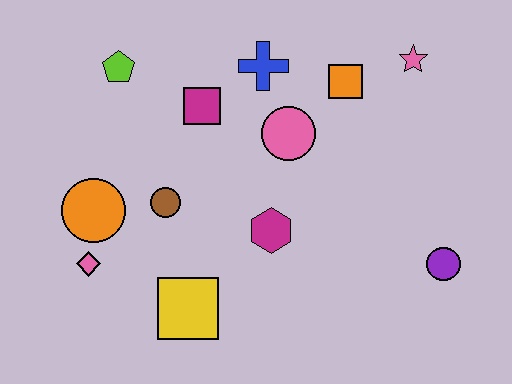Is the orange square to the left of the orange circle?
No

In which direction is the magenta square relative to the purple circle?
The magenta square is to the left of the purple circle.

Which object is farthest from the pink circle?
The pink diamond is farthest from the pink circle.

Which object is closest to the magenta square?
The blue cross is closest to the magenta square.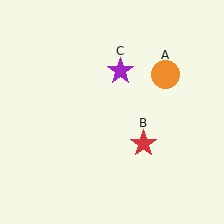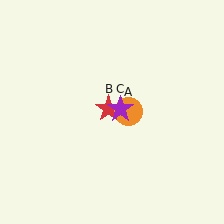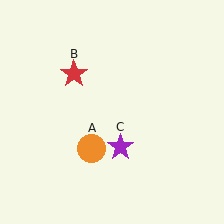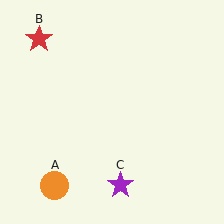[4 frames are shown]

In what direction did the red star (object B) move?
The red star (object B) moved up and to the left.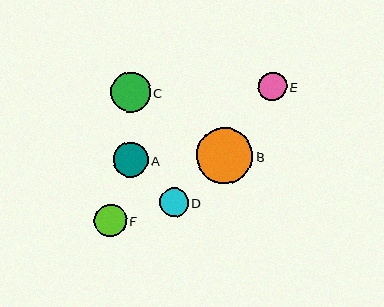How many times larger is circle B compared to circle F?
Circle B is approximately 1.8 times the size of circle F.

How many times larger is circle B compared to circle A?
Circle B is approximately 1.6 times the size of circle A.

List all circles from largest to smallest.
From largest to smallest: B, C, A, F, D, E.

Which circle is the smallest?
Circle E is the smallest with a size of approximately 28 pixels.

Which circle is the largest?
Circle B is the largest with a size of approximately 57 pixels.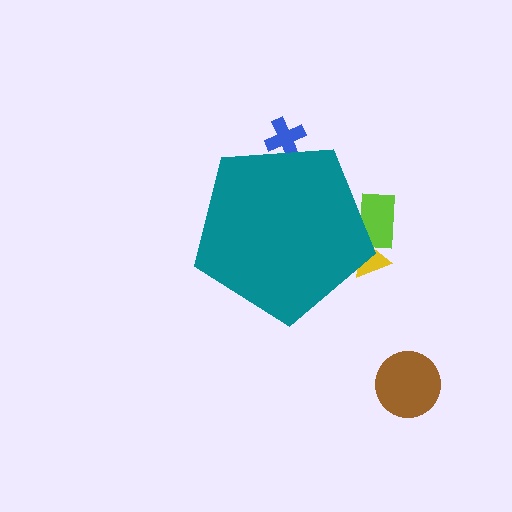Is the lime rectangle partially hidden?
Yes, the lime rectangle is partially hidden behind the teal pentagon.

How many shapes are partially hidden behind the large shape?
3 shapes are partially hidden.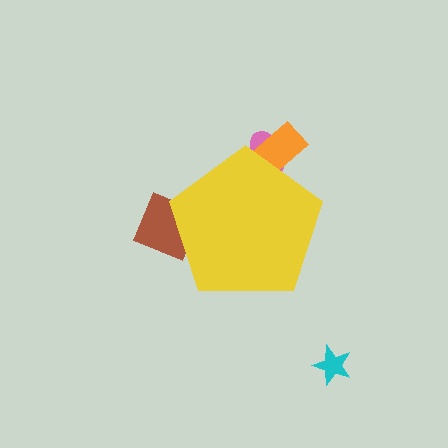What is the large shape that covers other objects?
A yellow pentagon.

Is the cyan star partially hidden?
No, the cyan star is fully visible.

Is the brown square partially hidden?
Yes, the brown square is partially hidden behind the yellow pentagon.